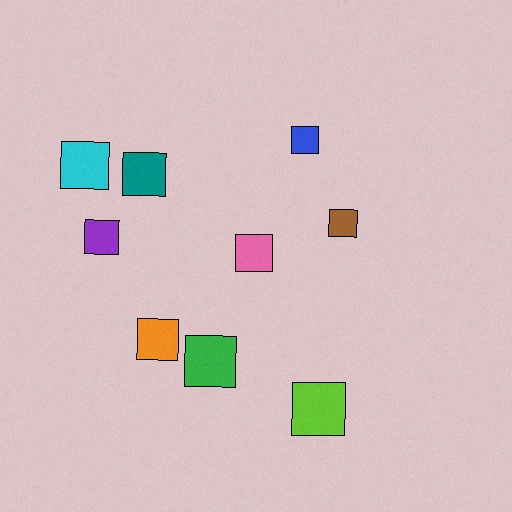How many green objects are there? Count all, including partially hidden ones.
There is 1 green object.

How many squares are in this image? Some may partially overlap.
There are 9 squares.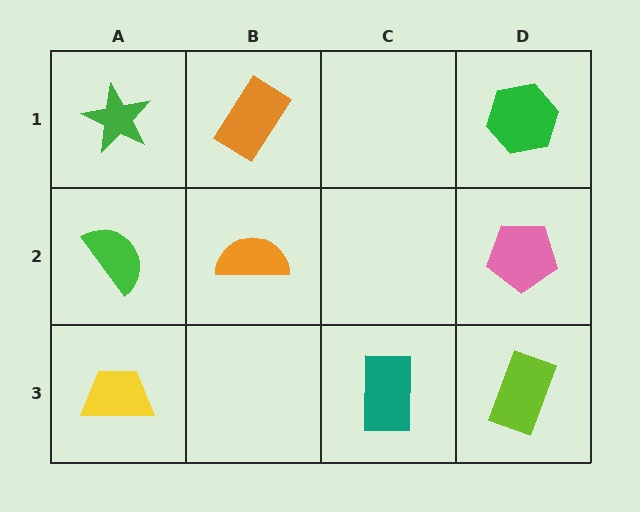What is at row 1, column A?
A green star.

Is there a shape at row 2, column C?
No, that cell is empty.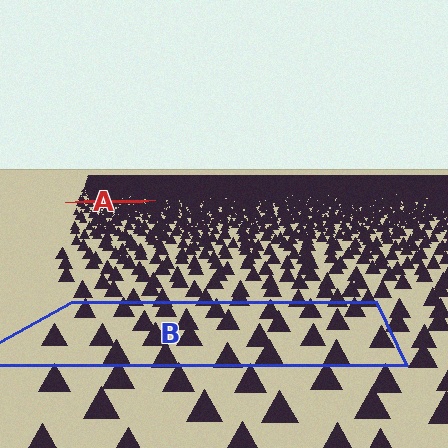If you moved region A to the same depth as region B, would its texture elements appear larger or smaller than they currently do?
They would appear larger. At a closer depth, the same texture elements are projected at a bigger on-screen size.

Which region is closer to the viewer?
Region B is closer. The texture elements there are larger and more spread out.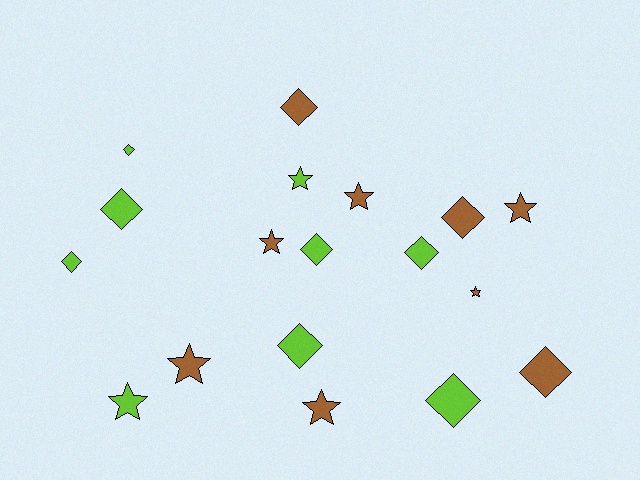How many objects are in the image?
There are 18 objects.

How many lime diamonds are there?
There are 7 lime diamonds.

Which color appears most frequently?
Lime, with 9 objects.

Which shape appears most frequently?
Diamond, with 10 objects.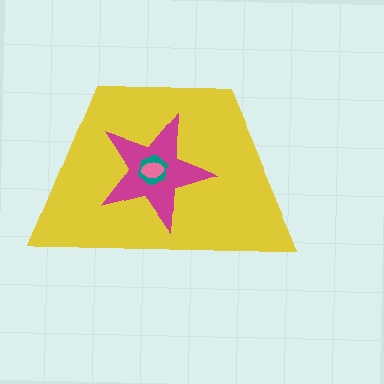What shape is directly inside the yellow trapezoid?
The magenta star.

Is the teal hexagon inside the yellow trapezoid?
Yes.